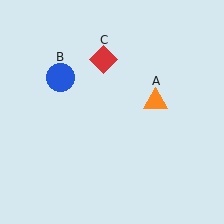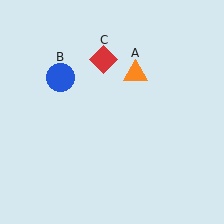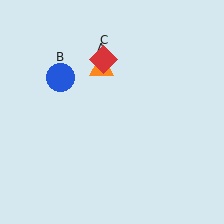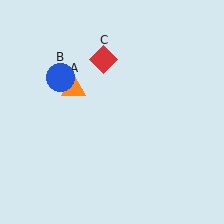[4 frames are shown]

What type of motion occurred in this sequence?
The orange triangle (object A) rotated counterclockwise around the center of the scene.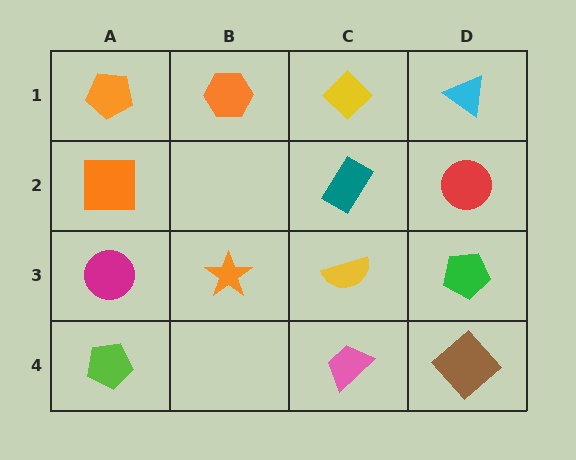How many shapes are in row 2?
3 shapes.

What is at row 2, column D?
A red circle.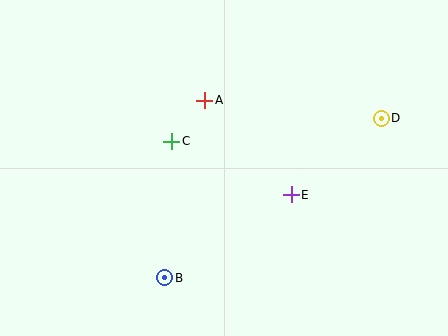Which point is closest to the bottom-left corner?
Point B is closest to the bottom-left corner.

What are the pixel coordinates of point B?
Point B is at (165, 278).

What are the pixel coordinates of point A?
Point A is at (205, 100).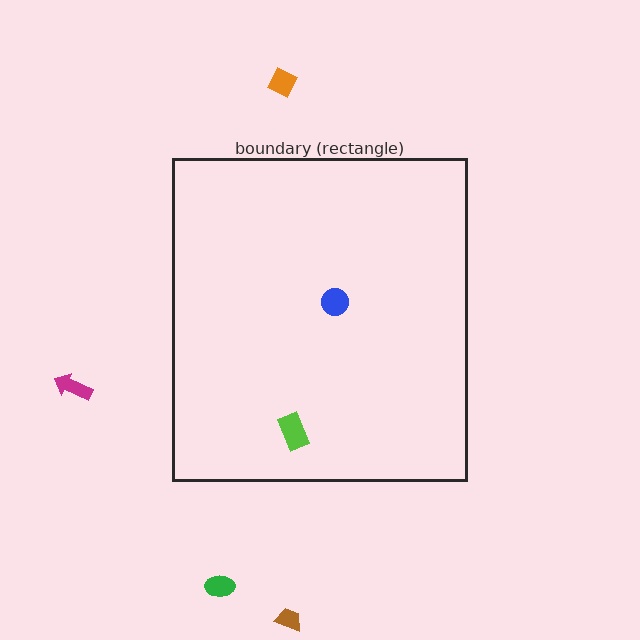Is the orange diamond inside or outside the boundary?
Outside.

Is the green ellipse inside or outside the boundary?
Outside.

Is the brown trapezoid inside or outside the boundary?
Outside.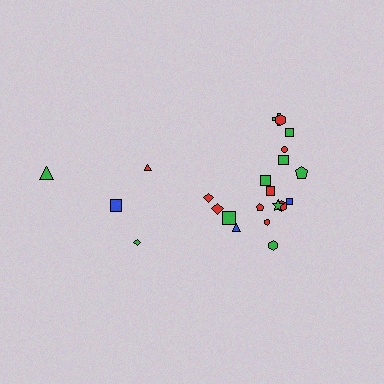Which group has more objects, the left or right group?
The right group.